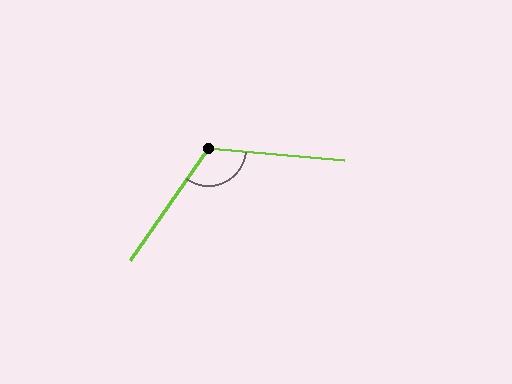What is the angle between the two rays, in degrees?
Approximately 120 degrees.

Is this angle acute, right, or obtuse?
It is obtuse.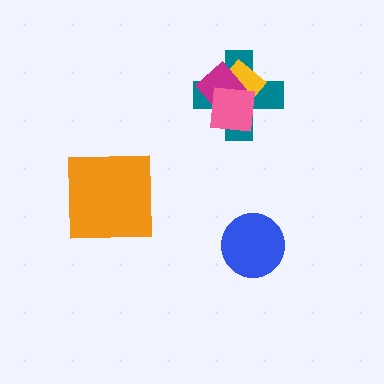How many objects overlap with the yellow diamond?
3 objects overlap with the yellow diamond.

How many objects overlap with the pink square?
3 objects overlap with the pink square.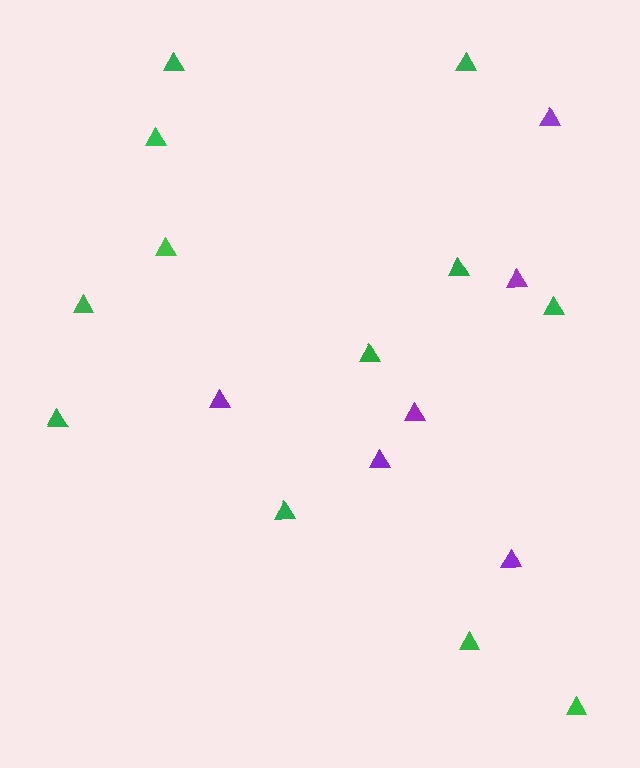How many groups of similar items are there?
There are 2 groups: one group of green triangles (12) and one group of purple triangles (6).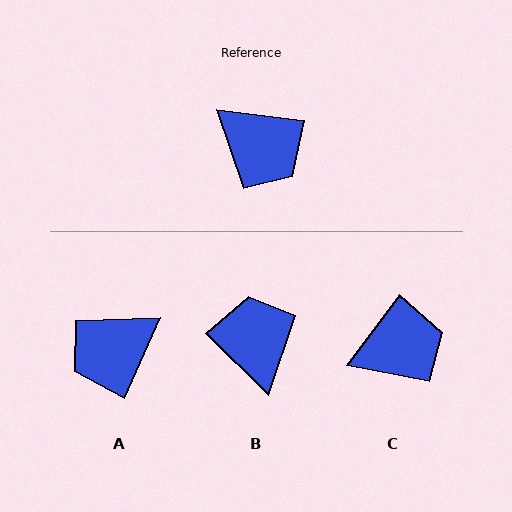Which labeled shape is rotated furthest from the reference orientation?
B, about 143 degrees away.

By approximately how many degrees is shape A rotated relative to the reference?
Approximately 106 degrees clockwise.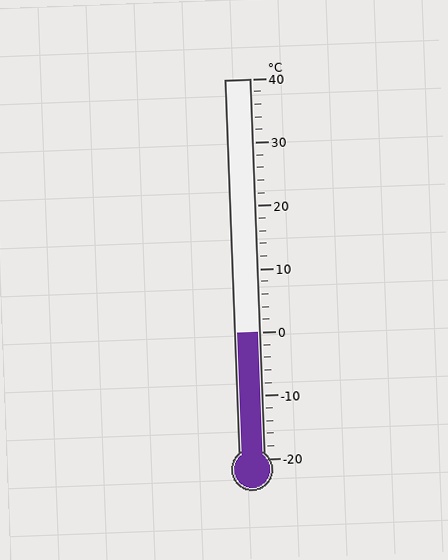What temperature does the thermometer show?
The thermometer shows approximately 0°C.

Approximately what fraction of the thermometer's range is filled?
The thermometer is filled to approximately 35% of its range.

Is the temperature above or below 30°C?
The temperature is below 30°C.